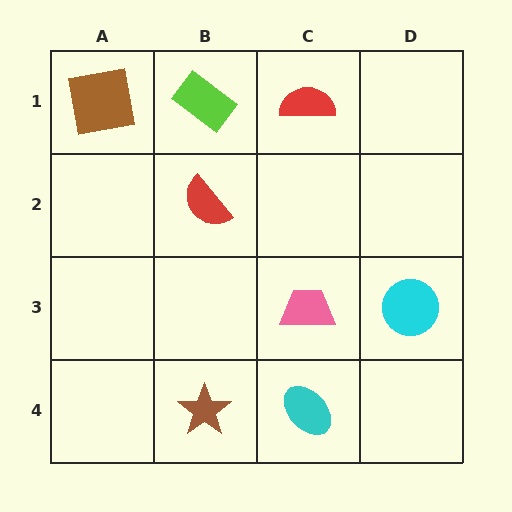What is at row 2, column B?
A red semicircle.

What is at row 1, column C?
A red semicircle.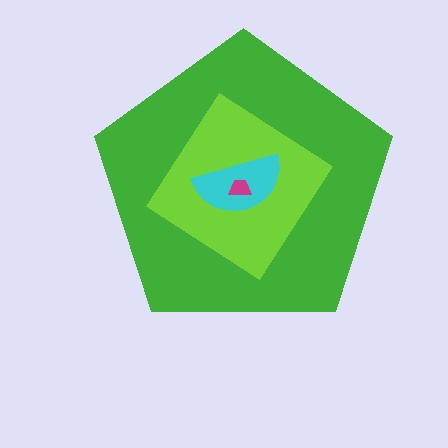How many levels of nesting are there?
4.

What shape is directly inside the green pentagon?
The lime diamond.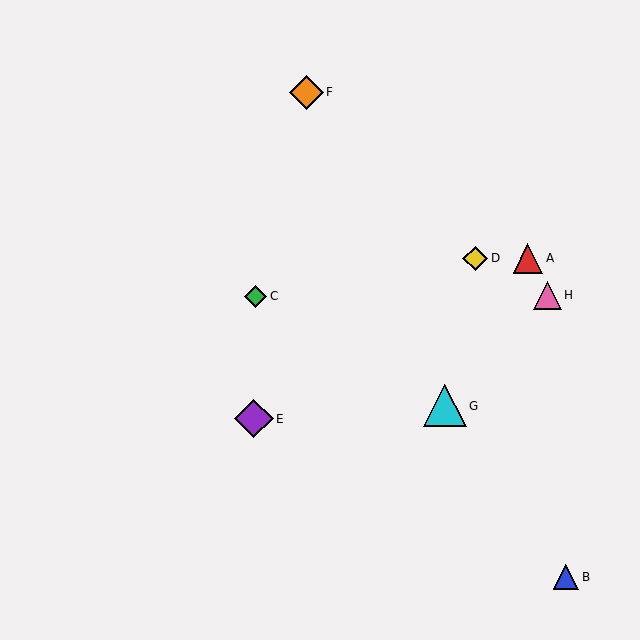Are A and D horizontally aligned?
Yes, both are at y≈259.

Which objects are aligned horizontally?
Objects A, D are aligned horizontally.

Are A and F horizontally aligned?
No, A is at y≈259 and F is at y≈92.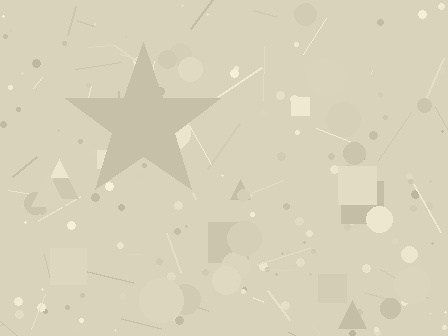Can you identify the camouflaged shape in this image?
The camouflaged shape is a star.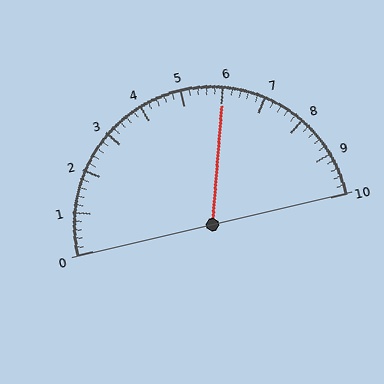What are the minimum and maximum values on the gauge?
The gauge ranges from 0 to 10.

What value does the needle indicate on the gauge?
The needle indicates approximately 6.0.